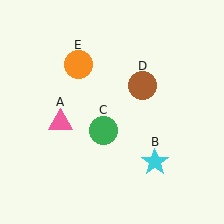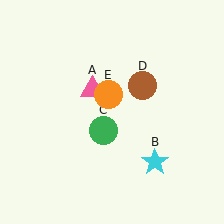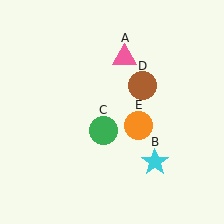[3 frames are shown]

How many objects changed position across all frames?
2 objects changed position: pink triangle (object A), orange circle (object E).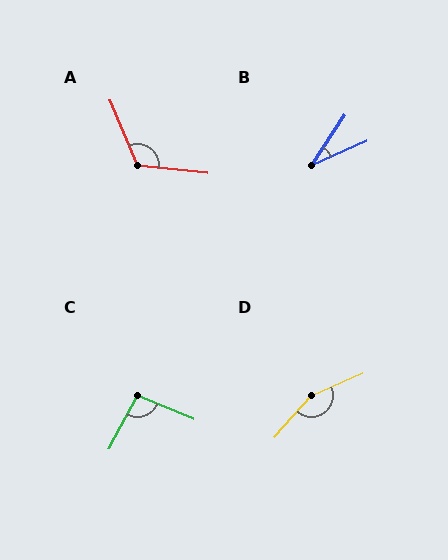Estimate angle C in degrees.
Approximately 96 degrees.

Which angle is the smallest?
B, at approximately 33 degrees.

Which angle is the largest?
D, at approximately 155 degrees.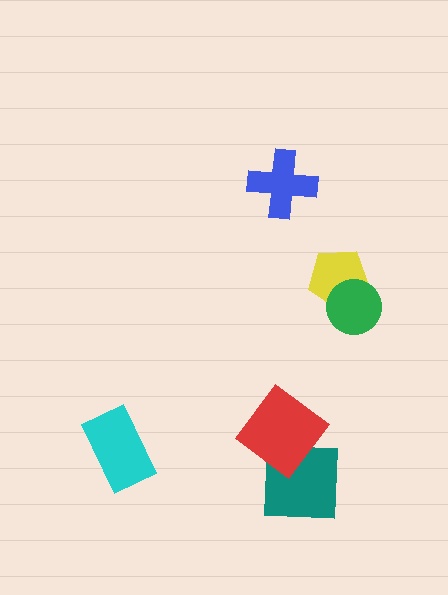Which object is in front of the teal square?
The red diamond is in front of the teal square.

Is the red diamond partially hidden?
No, no other shape covers it.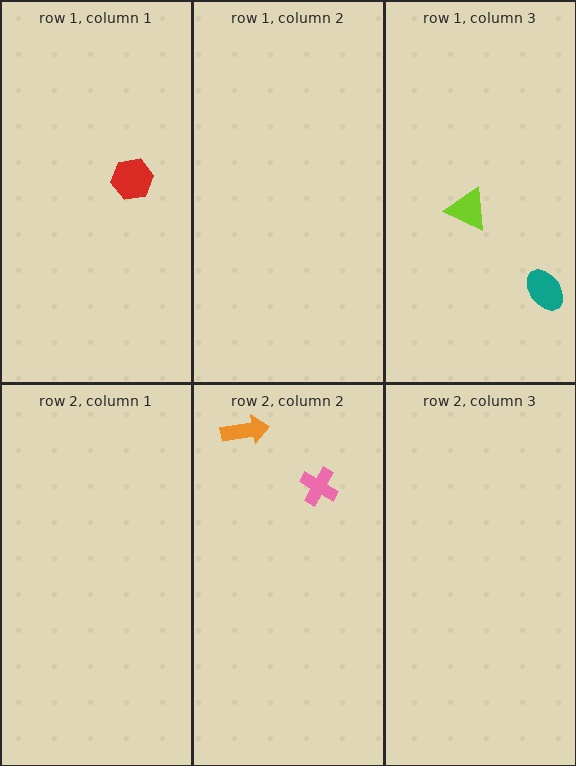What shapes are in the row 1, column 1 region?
The red hexagon.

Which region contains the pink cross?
The row 2, column 2 region.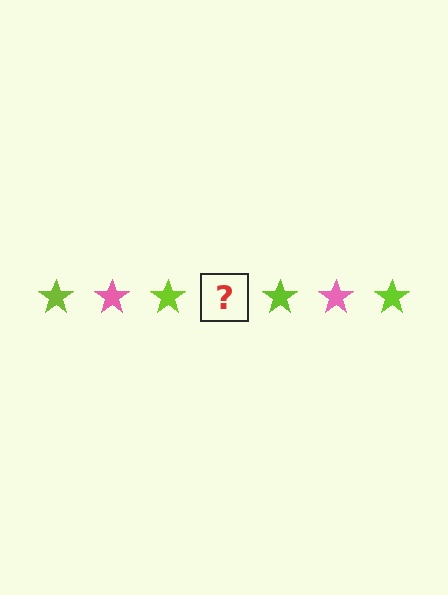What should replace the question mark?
The question mark should be replaced with a pink star.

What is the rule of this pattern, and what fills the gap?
The rule is that the pattern cycles through lime, pink stars. The gap should be filled with a pink star.